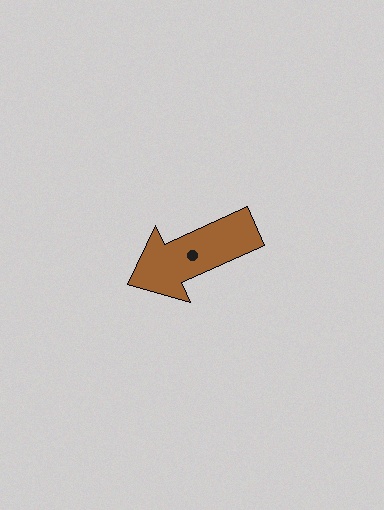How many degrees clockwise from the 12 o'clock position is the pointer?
Approximately 246 degrees.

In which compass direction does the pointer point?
Southwest.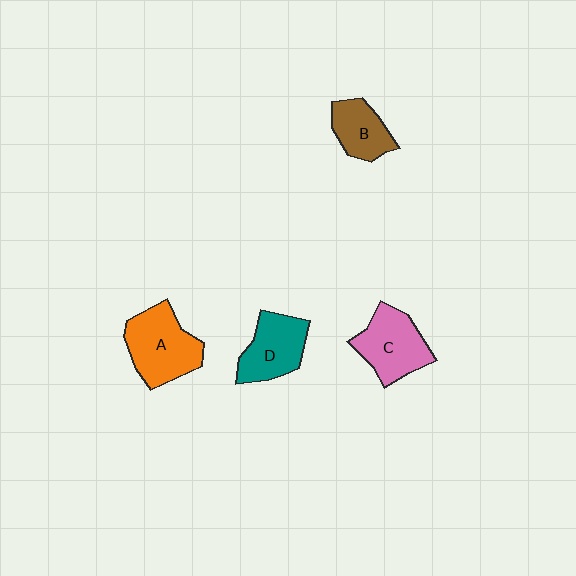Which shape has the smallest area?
Shape B (brown).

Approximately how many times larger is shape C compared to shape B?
Approximately 1.4 times.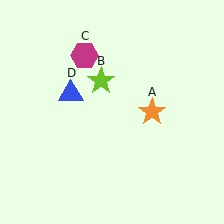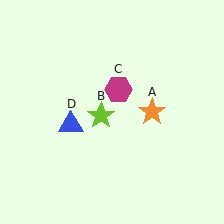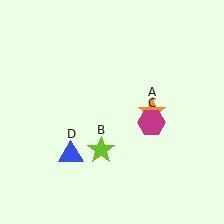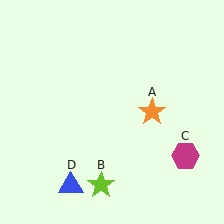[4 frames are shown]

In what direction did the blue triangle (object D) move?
The blue triangle (object D) moved down.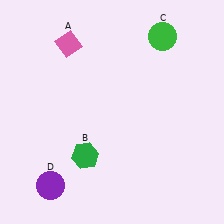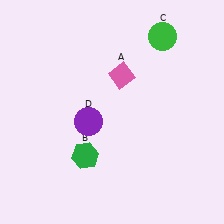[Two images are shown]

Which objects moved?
The objects that moved are: the pink diamond (A), the purple circle (D).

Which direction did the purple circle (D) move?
The purple circle (D) moved up.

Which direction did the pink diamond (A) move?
The pink diamond (A) moved right.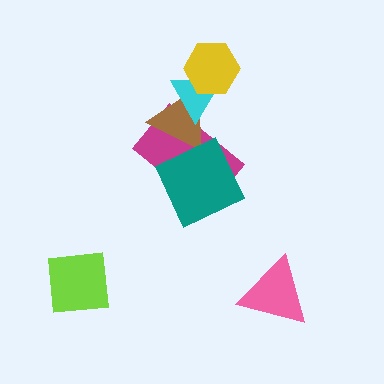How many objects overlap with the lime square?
0 objects overlap with the lime square.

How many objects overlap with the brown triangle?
3 objects overlap with the brown triangle.